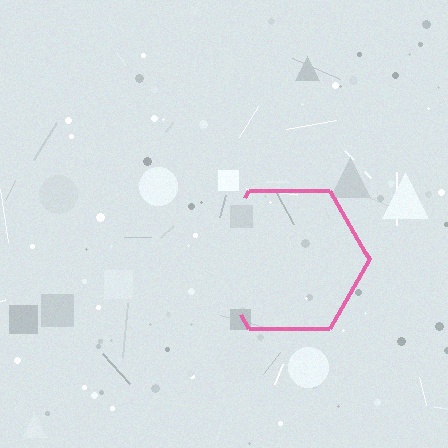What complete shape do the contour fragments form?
The contour fragments form a hexagon.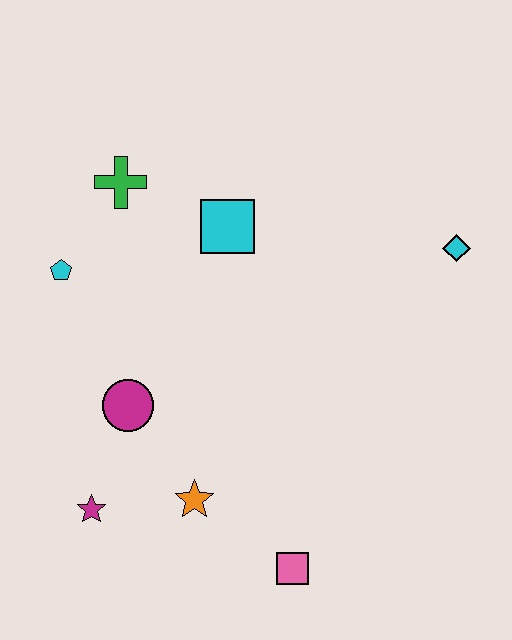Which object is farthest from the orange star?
The cyan diamond is farthest from the orange star.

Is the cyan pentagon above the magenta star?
Yes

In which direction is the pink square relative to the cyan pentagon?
The pink square is below the cyan pentagon.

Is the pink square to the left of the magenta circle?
No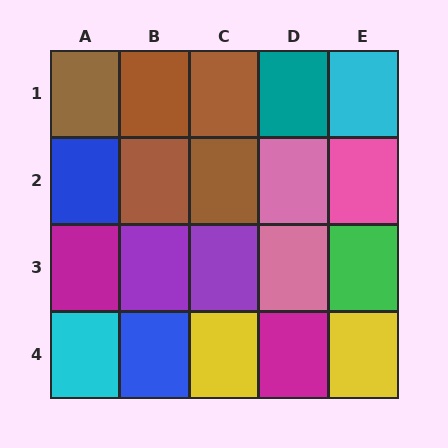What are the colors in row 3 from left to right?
Magenta, purple, purple, pink, green.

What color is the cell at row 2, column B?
Brown.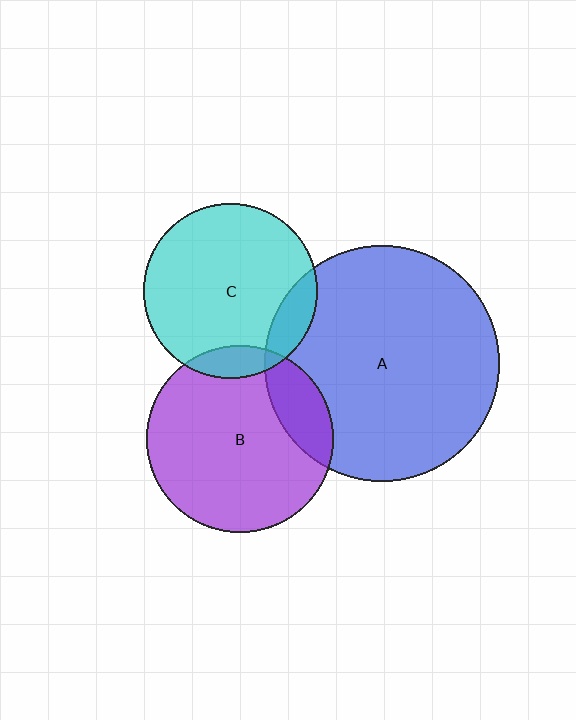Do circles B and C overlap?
Yes.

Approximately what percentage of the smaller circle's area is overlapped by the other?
Approximately 10%.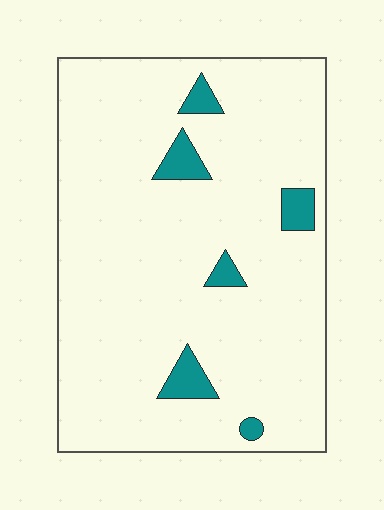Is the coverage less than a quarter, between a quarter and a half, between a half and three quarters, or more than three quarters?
Less than a quarter.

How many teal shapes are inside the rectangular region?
6.